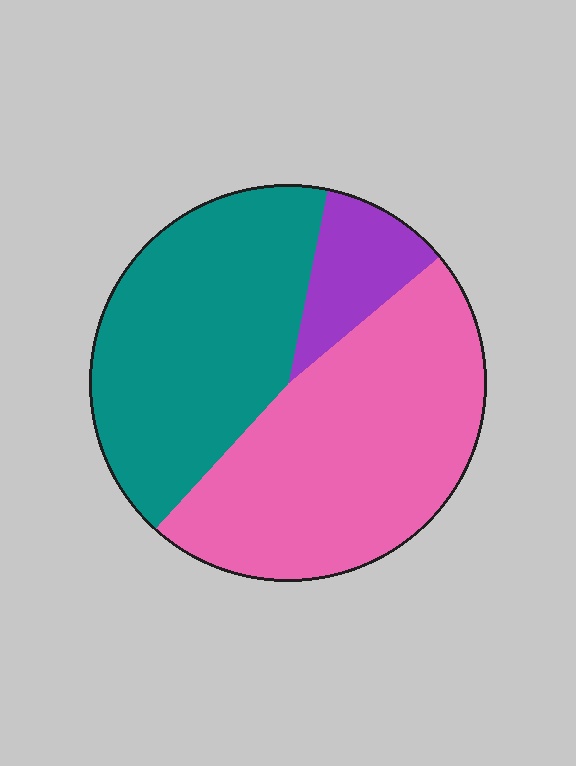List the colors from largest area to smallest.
From largest to smallest: pink, teal, purple.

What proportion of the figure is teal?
Teal covers around 40% of the figure.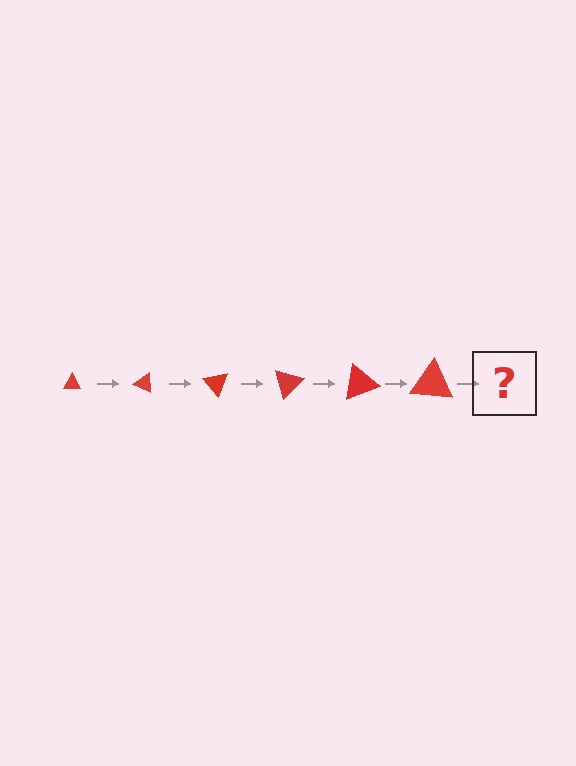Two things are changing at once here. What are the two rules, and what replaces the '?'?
The two rules are that the triangle grows larger each step and it rotates 25 degrees each step. The '?' should be a triangle, larger than the previous one and rotated 150 degrees from the start.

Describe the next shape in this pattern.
It should be a triangle, larger than the previous one and rotated 150 degrees from the start.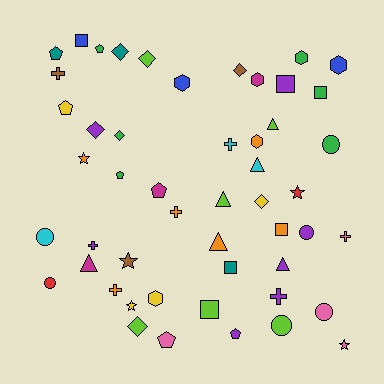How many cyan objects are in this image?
There are 3 cyan objects.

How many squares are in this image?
There are 6 squares.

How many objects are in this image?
There are 50 objects.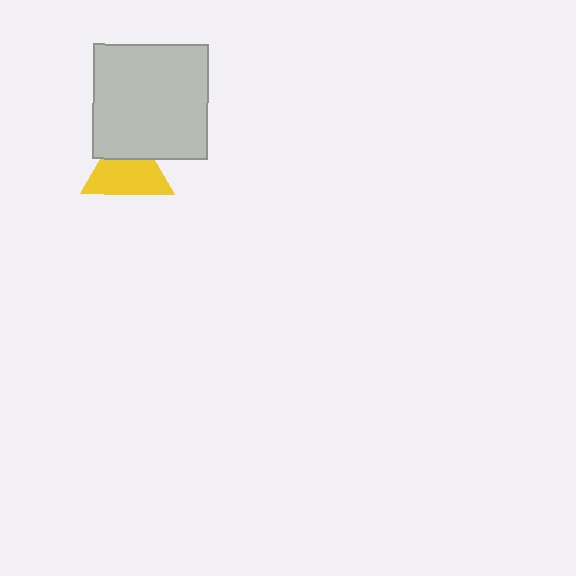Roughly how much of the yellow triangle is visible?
Most of it is visible (roughly 66%).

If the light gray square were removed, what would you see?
You would see the complete yellow triangle.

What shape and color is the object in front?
The object in front is a light gray square.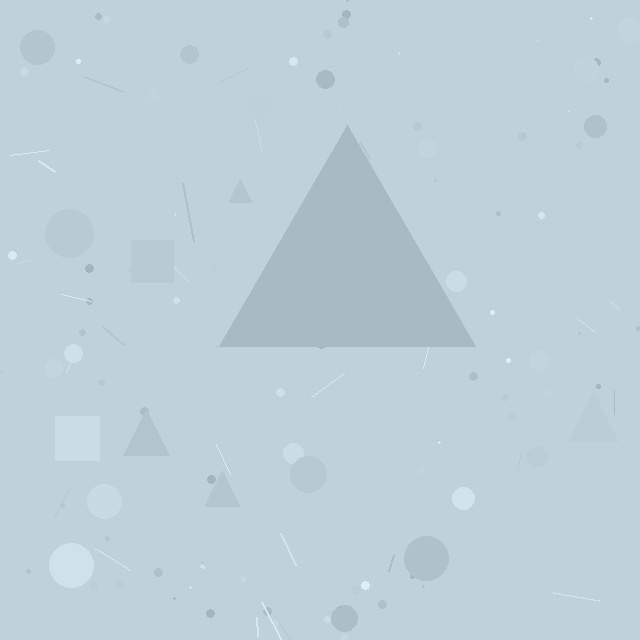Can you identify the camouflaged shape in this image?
The camouflaged shape is a triangle.